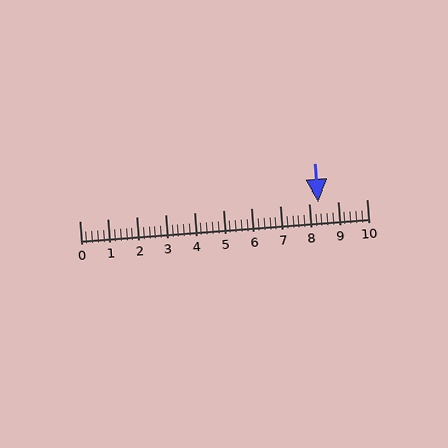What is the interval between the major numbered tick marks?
The major tick marks are spaced 1 units apart.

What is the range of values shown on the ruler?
The ruler shows values from 0 to 10.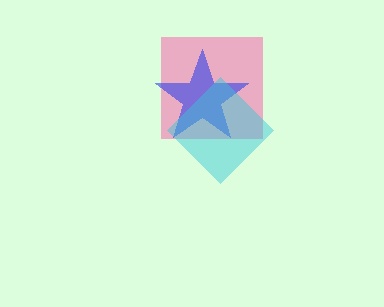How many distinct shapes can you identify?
There are 3 distinct shapes: a pink square, a blue star, a cyan diamond.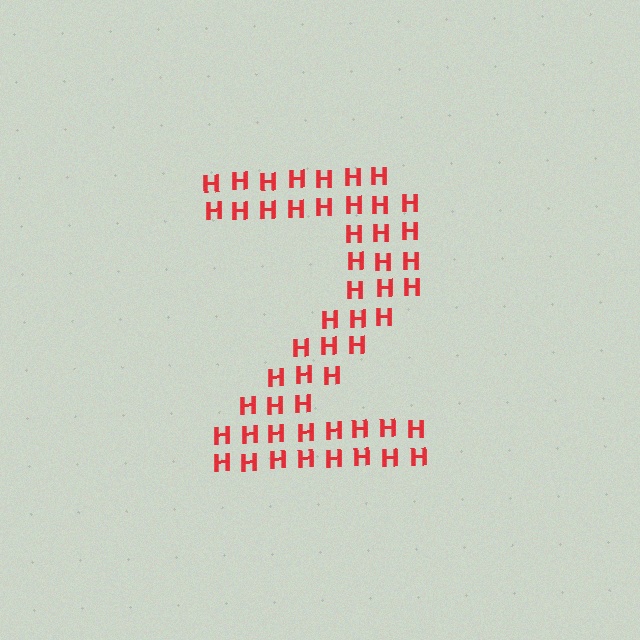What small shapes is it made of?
It is made of small letter H's.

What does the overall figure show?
The overall figure shows the digit 2.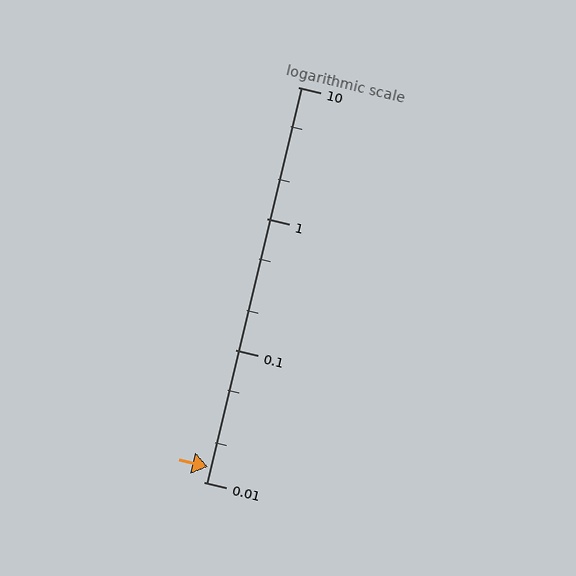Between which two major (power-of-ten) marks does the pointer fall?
The pointer is between 0.01 and 0.1.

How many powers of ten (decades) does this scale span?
The scale spans 3 decades, from 0.01 to 10.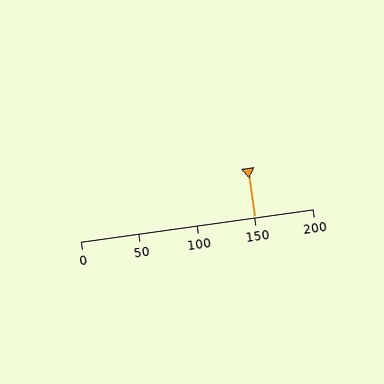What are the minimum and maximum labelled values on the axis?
The axis runs from 0 to 200.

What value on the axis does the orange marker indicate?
The marker indicates approximately 150.